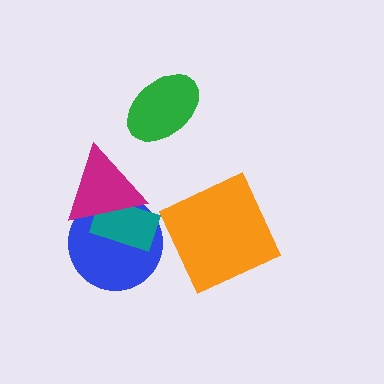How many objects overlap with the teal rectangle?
2 objects overlap with the teal rectangle.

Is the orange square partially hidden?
No, no other shape covers it.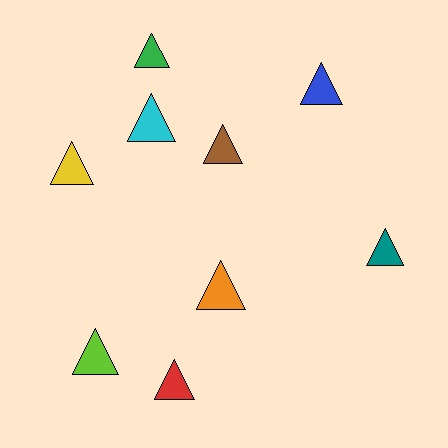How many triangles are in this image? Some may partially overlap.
There are 9 triangles.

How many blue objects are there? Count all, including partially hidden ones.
There is 1 blue object.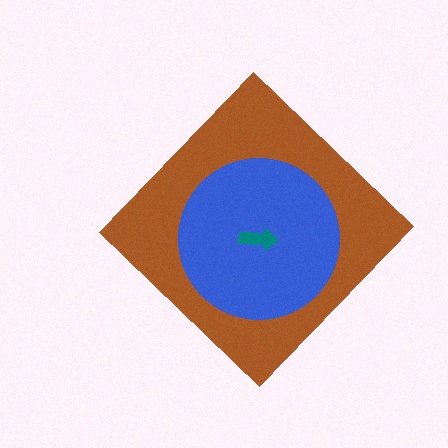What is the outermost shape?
The brown diamond.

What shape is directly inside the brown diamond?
The blue circle.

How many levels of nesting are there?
3.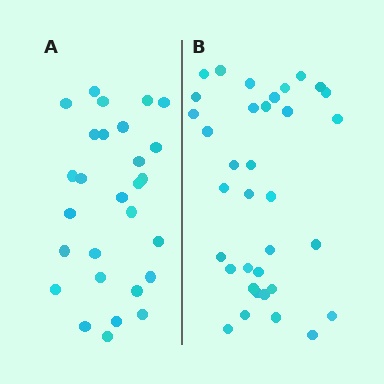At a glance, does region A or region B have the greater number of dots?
Region B (the right region) has more dots.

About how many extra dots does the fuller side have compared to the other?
Region B has roughly 8 or so more dots than region A.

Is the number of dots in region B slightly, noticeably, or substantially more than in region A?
Region B has noticeably more, but not dramatically so. The ratio is roughly 1.2 to 1.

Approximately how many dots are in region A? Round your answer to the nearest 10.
About 30 dots. (The exact count is 28, which rounds to 30.)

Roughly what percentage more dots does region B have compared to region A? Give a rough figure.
About 25% more.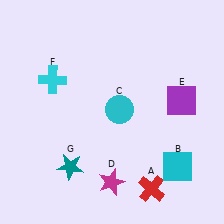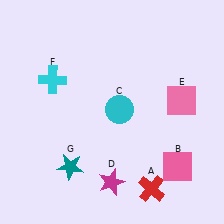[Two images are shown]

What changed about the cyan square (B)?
In Image 1, B is cyan. In Image 2, it changed to pink.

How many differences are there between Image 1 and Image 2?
There are 2 differences between the two images.